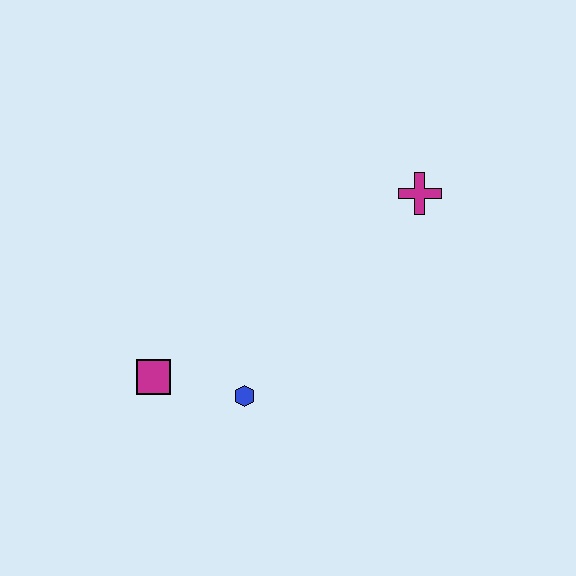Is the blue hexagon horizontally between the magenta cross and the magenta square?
Yes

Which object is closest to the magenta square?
The blue hexagon is closest to the magenta square.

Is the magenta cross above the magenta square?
Yes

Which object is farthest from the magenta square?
The magenta cross is farthest from the magenta square.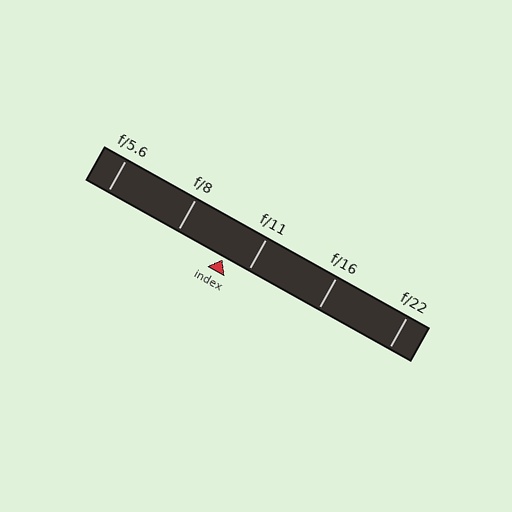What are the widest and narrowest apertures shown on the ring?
The widest aperture shown is f/5.6 and the narrowest is f/22.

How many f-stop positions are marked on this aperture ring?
There are 5 f-stop positions marked.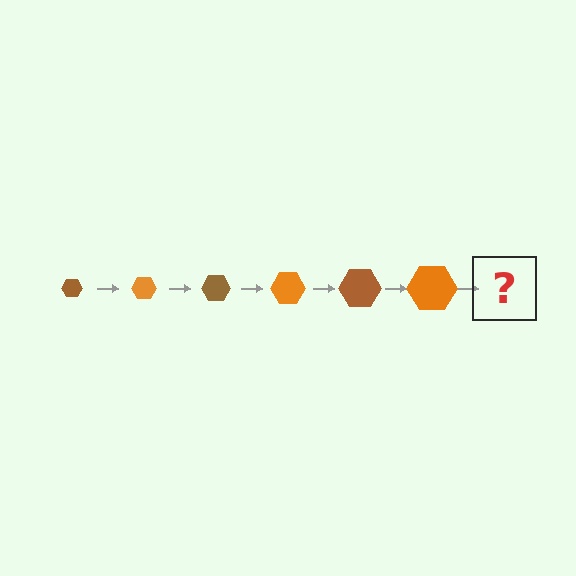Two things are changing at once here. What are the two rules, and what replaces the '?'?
The two rules are that the hexagon grows larger each step and the color cycles through brown and orange. The '?' should be a brown hexagon, larger than the previous one.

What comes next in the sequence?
The next element should be a brown hexagon, larger than the previous one.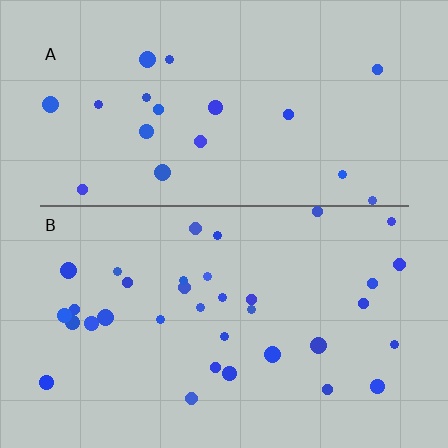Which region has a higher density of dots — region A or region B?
B (the bottom).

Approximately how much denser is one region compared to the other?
Approximately 1.8× — region B over region A.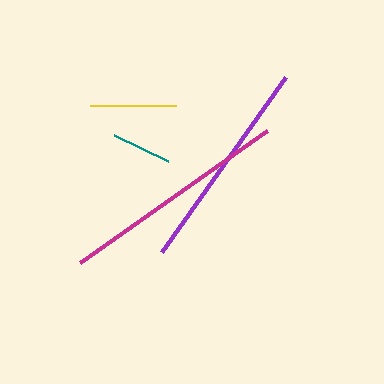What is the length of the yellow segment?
The yellow segment is approximately 86 pixels long.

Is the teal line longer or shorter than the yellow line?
The yellow line is longer than the teal line.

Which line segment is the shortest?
The teal line is the shortest at approximately 60 pixels.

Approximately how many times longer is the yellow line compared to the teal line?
The yellow line is approximately 1.4 times the length of the teal line.